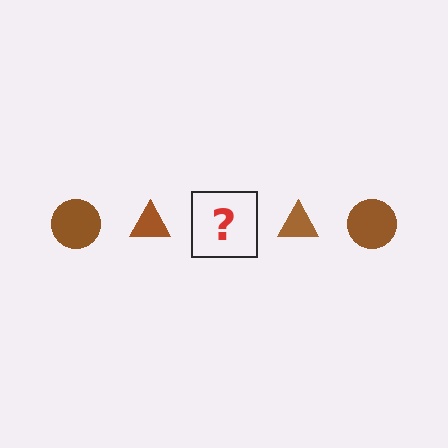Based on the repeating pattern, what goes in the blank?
The blank should be a brown circle.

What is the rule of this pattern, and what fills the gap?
The rule is that the pattern cycles through circle, triangle shapes in brown. The gap should be filled with a brown circle.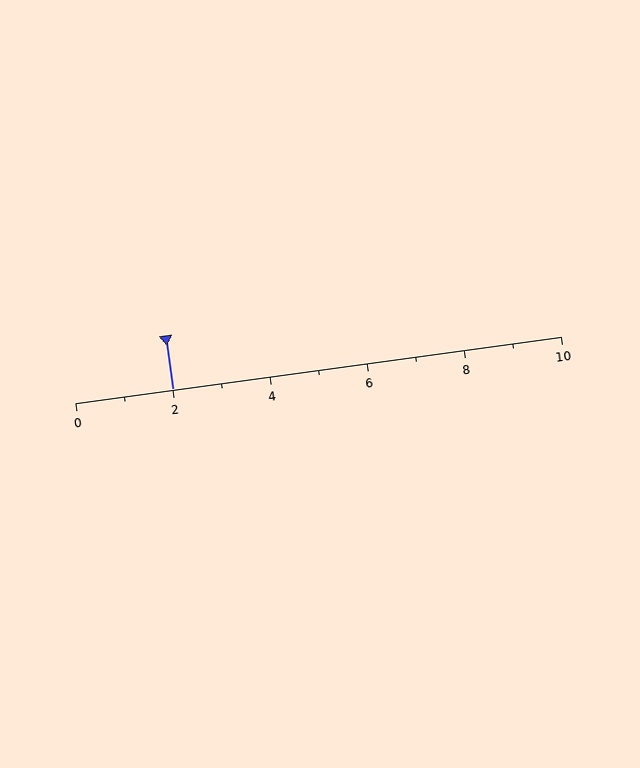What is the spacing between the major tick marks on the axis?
The major ticks are spaced 2 apart.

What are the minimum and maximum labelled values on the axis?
The axis runs from 0 to 10.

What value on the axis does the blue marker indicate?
The marker indicates approximately 2.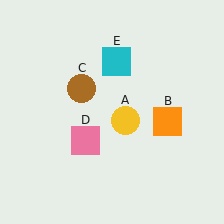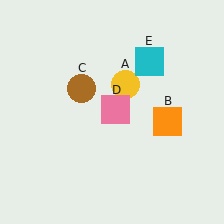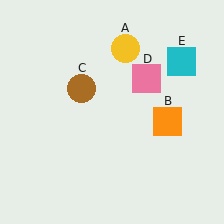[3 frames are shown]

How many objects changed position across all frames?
3 objects changed position: yellow circle (object A), pink square (object D), cyan square (object E).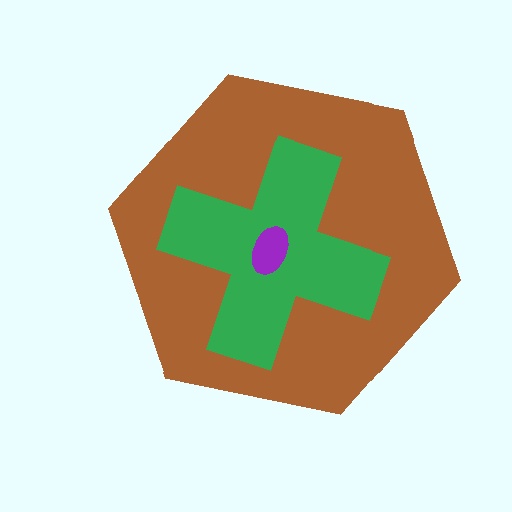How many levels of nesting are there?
3.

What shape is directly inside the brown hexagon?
The green cross.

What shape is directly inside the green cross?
The purple ellipse.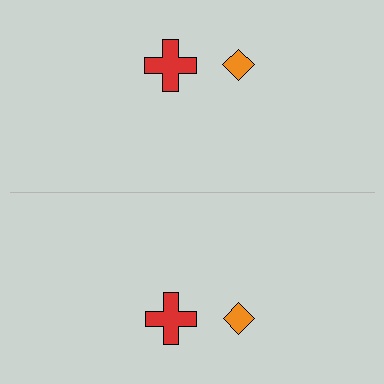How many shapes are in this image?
There are 4 shapes in this image.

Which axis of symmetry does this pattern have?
The pattern has a horizontal axis of symmetry running through the center of the image.